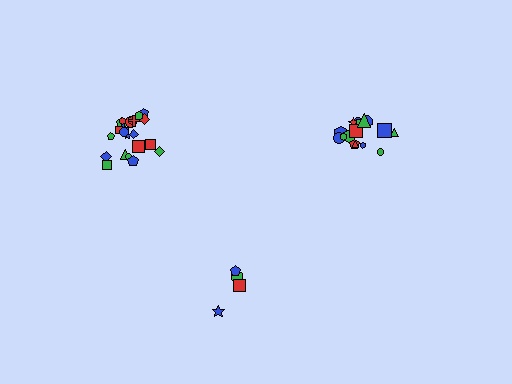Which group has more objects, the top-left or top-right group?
The top-left group.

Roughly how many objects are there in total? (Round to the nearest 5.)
Roughly 45 objects in total.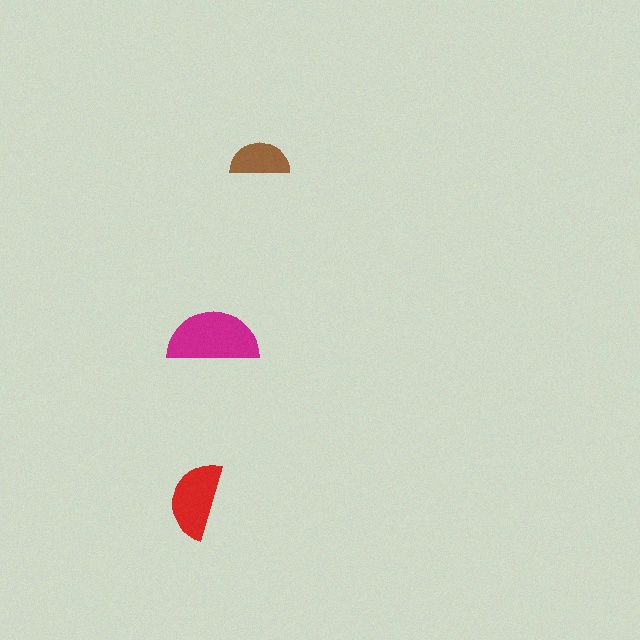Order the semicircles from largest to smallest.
the magenta one, the red one, the brown one.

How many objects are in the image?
There are 3 objects in the image.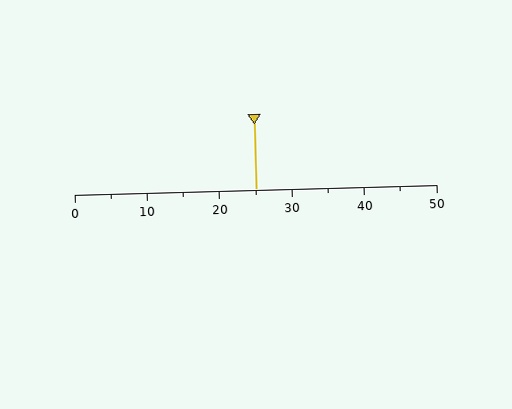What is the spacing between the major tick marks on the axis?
The major ticks are spaced 10 apart.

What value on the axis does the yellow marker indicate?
The marker indicates approximately 25.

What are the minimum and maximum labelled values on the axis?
The axis runs from 0 to 50.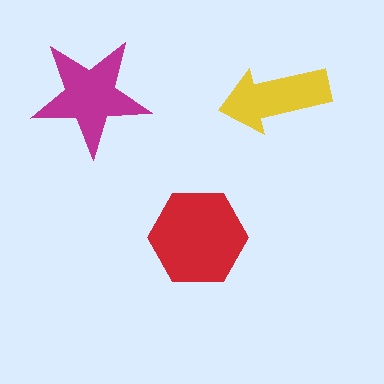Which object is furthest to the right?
The yellow arrow is rightmost.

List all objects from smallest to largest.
The yellow arrow, the magenta star, the red hexagon.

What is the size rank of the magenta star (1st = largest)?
2nd.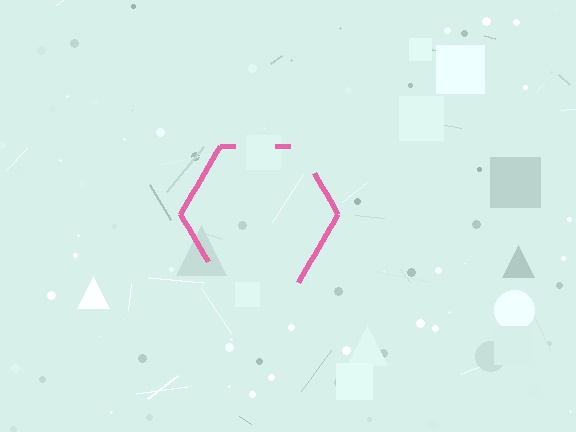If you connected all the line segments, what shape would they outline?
They would outline a hexagon.